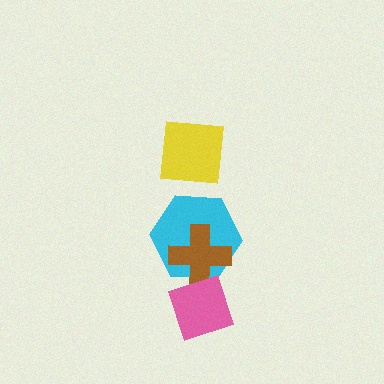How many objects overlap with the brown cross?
2 objects overlap with the brown cross.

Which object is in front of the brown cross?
The pink diamond is in front of the brown cross.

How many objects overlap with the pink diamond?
2 objects overlap with the pink diamond.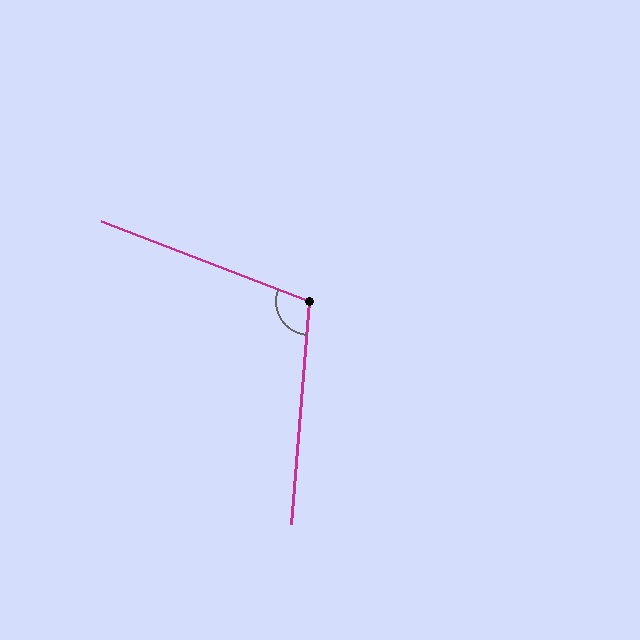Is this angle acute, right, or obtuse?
It is obtuse.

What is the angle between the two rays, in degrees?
Approximately 106 degrees.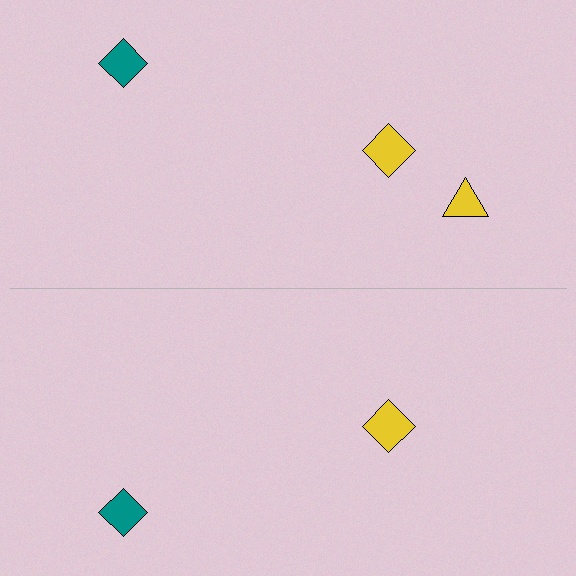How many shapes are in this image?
There are 5 shapes in this image.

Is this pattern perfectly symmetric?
No, the pattern is not perfectly symmetric. A yellow triangle is missing from the bottom side.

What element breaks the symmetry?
A yellow triangle is missing from the bottom side.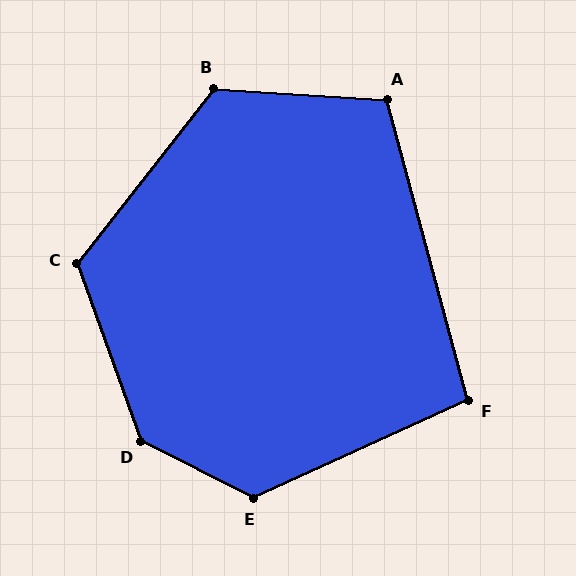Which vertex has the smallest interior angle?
F, at approximately 99 degrees.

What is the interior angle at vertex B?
Approximately 124 degrees (obtuse).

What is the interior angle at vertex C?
Approximately 122 degrees (obtuse).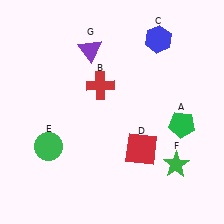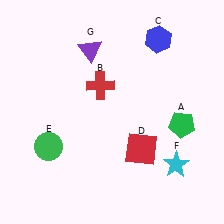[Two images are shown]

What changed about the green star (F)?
In Image 1, F is green. In Image 2, it changed to cyan.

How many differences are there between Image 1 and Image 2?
There is 1 difference between the two images.